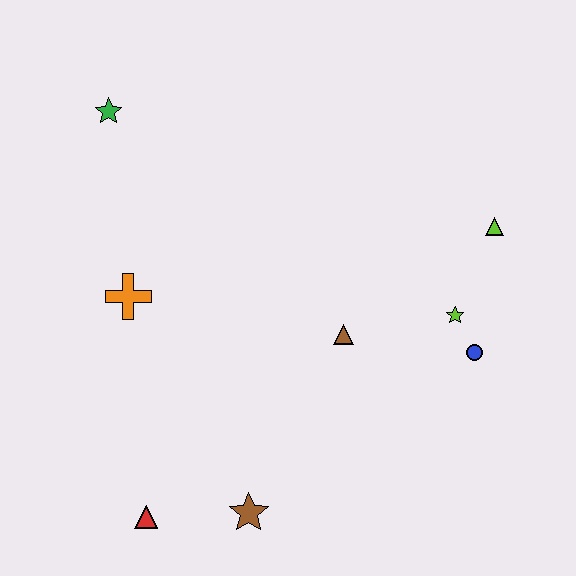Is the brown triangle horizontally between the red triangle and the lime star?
Yes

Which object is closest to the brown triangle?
The lime star is closest to the brown triangle.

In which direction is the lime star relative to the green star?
The lime star is to the right of the green star.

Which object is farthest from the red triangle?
The lime triangle is farthest from the red triangle.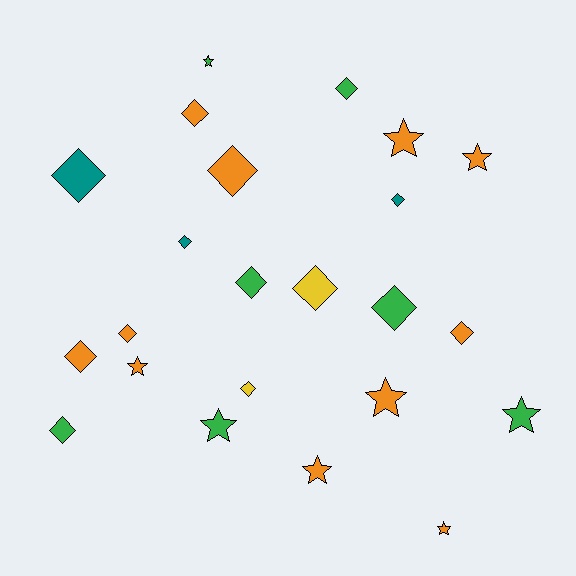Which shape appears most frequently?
Diamond, with 14 objects.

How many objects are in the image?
There are 23 objects.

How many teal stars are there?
There are no teal stars.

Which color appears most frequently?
Orange, with 11 objects.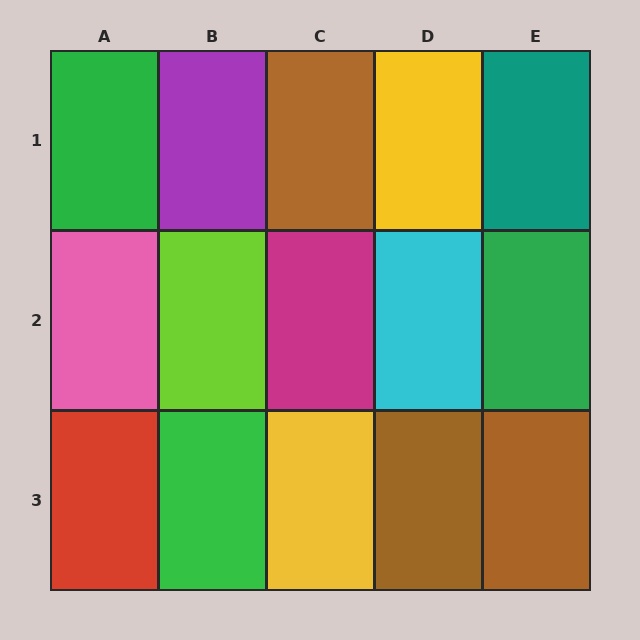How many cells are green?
3 cells are green.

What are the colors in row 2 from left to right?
Pink, lime, magenta, cyan, green.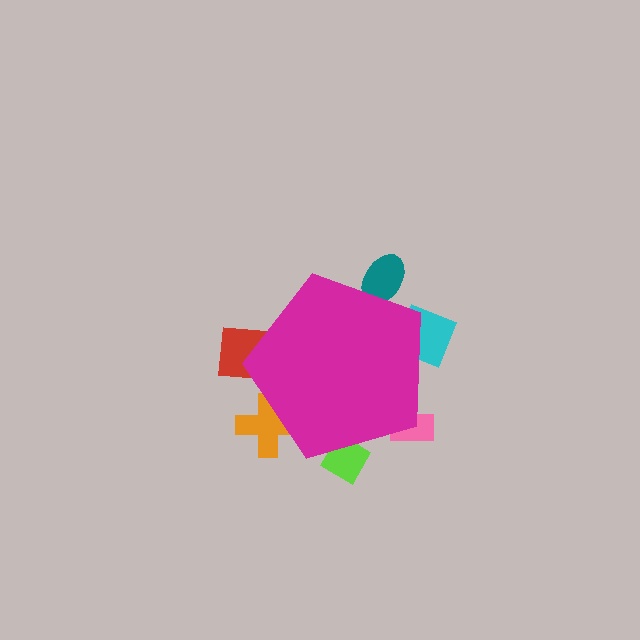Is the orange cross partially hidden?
Yes, the orange cross is partially hidden behind the magenta pentagon.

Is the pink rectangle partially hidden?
Yes, the pink rectangle is partially hidden behind the magenta pentagon.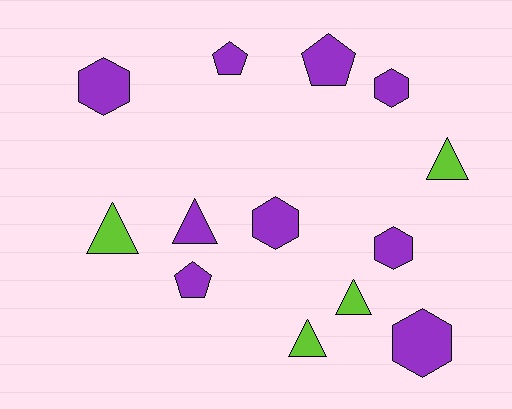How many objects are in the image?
There are 13 objects.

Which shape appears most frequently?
Triangle, with 5 objects.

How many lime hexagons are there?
There are no lime hexagons.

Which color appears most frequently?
Purple, with 9 objects.